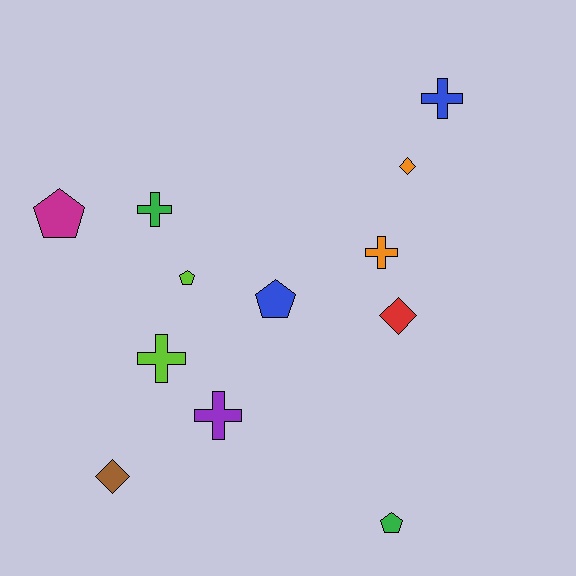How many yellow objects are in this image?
There are no yellow objects.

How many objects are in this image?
There are 12 objects.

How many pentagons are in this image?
There are 4 pentagons.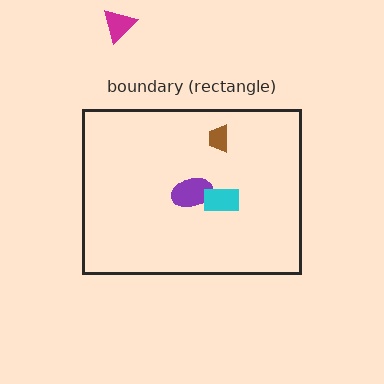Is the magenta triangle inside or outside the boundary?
Outside.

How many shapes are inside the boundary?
3 inside, 1 outside.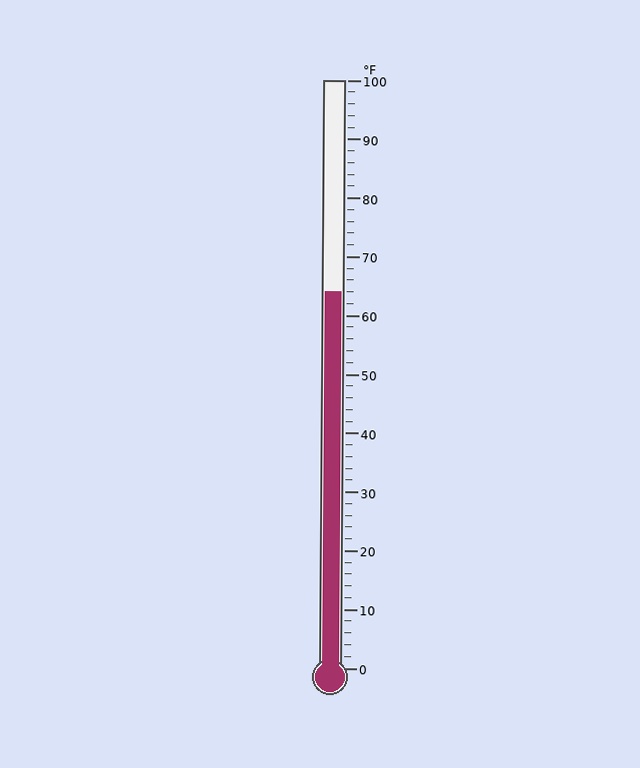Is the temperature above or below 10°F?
The temperature is above 10°F.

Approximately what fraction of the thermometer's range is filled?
The thermometer is filled to approximately 65% of its range.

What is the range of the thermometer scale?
The thermometer scale ranges from 0°F to 100°F.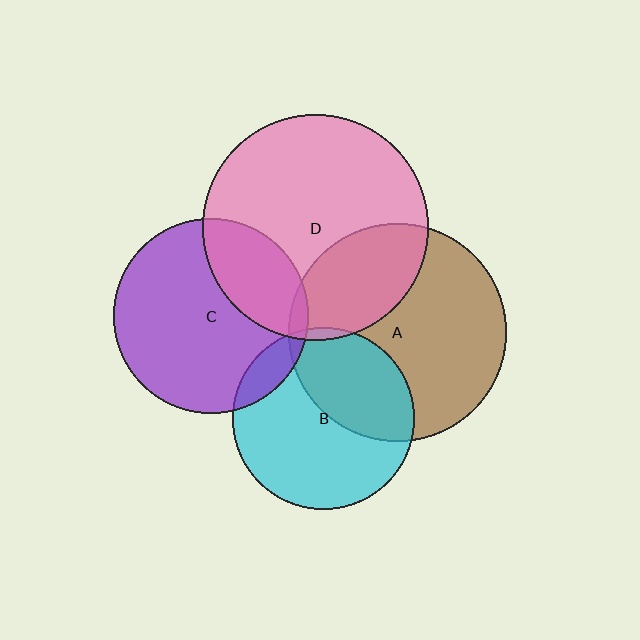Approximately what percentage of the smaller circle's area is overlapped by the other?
Approximately 5%.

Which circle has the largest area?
Circle D (pink).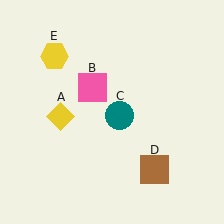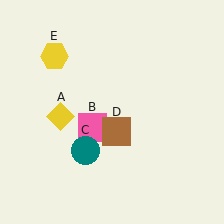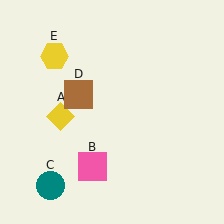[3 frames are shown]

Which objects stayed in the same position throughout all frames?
Yellow diamond (object A) and yellow hexagon (object E) remained stationary.